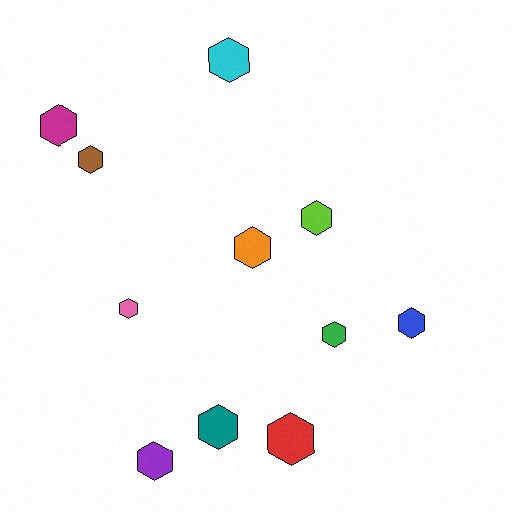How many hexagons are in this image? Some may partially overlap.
There are 11 hexagons.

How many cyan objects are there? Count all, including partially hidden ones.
There is 1 cyan object.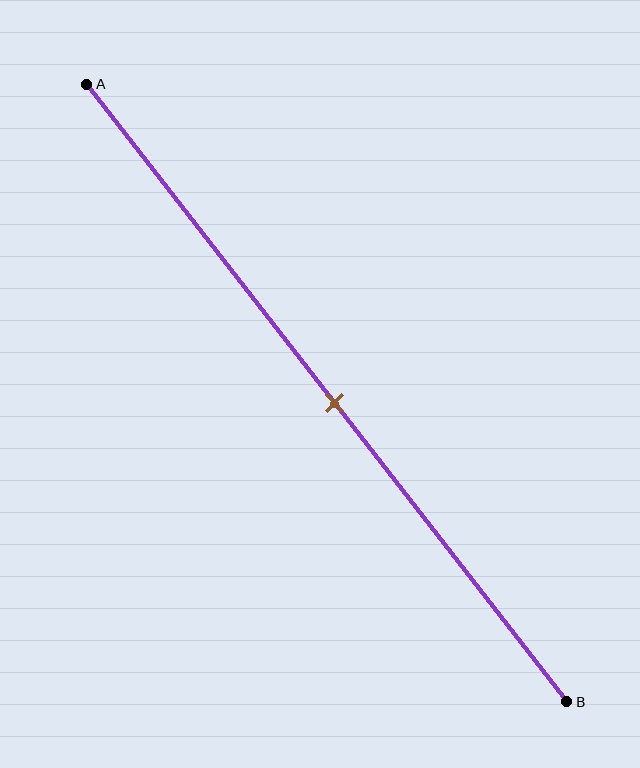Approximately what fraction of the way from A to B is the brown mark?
The brown mark is approximately 50% of the way from A to B.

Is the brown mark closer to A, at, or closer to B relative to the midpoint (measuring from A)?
The brown mark is approximately at the midpoint of segment AB.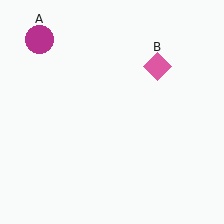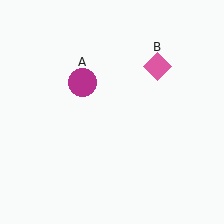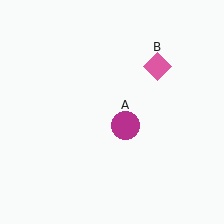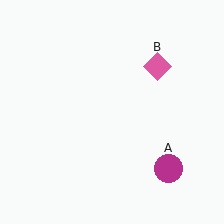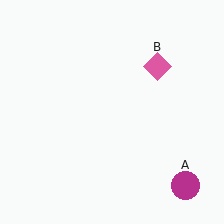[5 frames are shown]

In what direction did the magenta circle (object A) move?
The magenta circle (object A) moved down and to the right.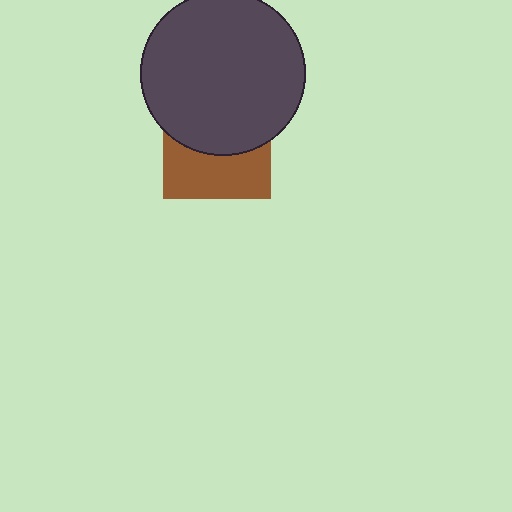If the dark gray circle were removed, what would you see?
You would see the complete brown square.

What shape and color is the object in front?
The object in front is a dark gray circle.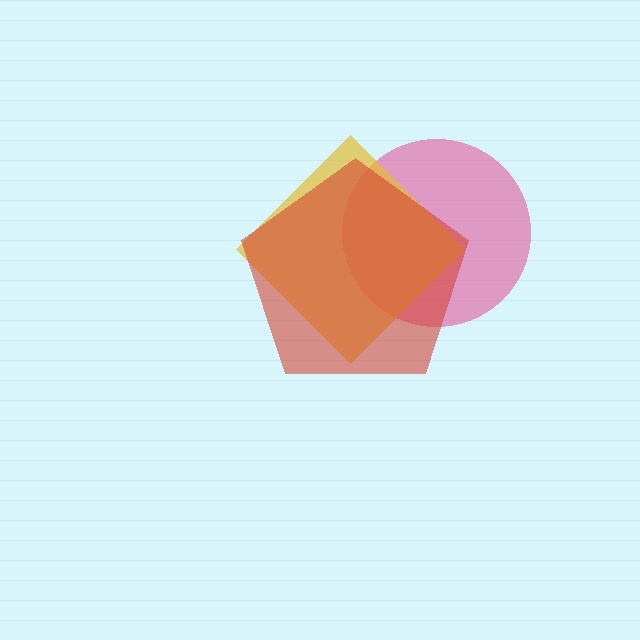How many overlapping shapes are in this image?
There are 3 overlapping shapes in the image.